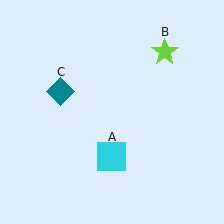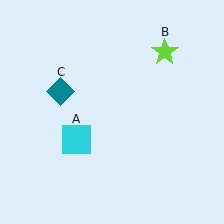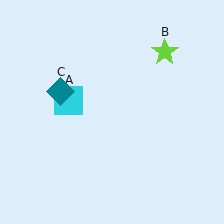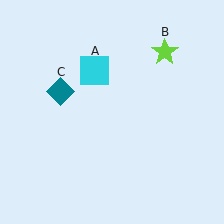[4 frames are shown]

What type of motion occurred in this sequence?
The cyan square (object A) rotated clockwise around the center of the scene.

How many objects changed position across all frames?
1 object changed position: cyan square (object A).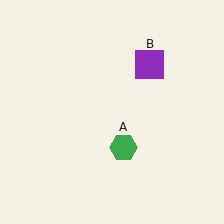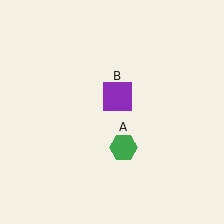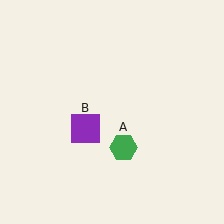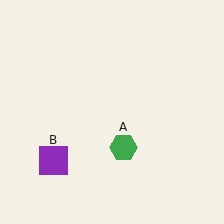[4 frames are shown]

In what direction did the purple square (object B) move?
The purple square (object B) moved down and to the left.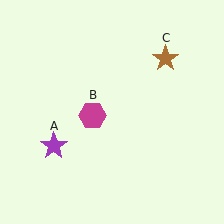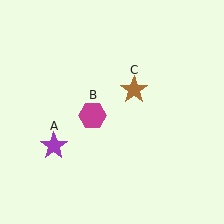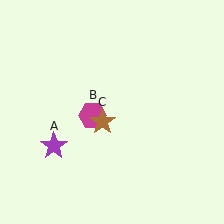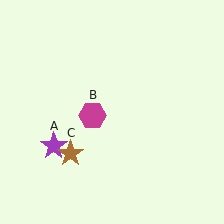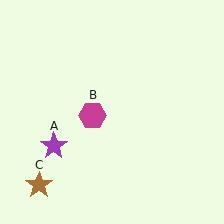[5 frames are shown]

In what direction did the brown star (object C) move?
The brown star (object C) moved down and to the left.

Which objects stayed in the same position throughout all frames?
Purple star (object A) and magenta hexagon (object B) remained stationary.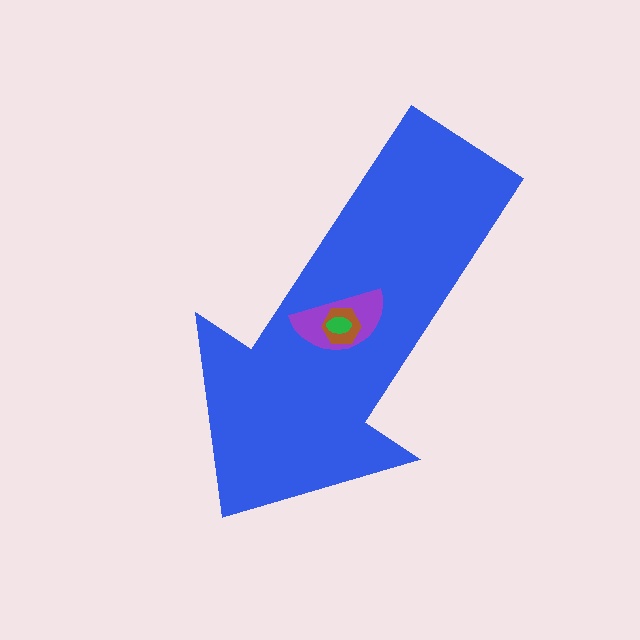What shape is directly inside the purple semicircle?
The brown hexagon.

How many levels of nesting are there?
4.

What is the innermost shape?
The green ellipse.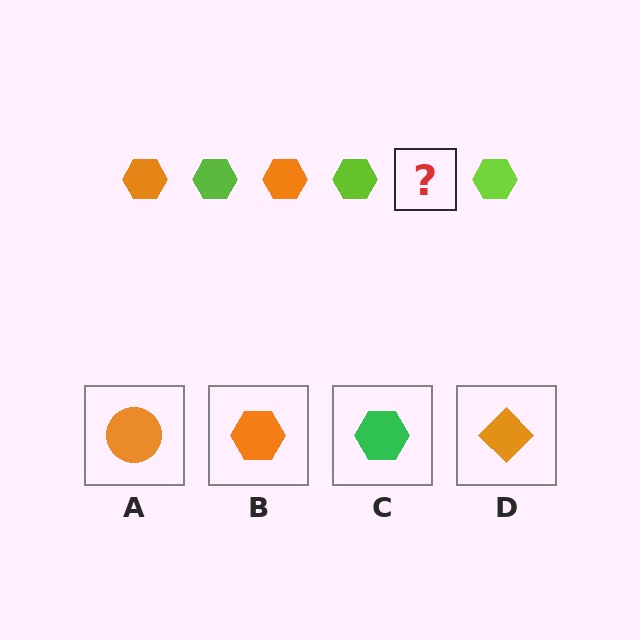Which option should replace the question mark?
Option B.